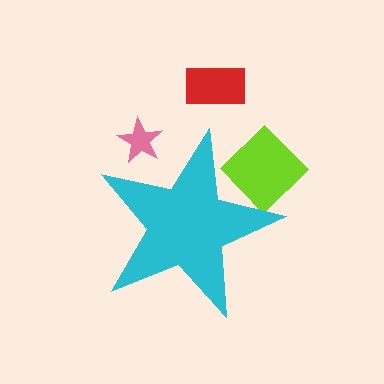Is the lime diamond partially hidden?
Yes, the lime diamond is partially hidden behind the cyan star.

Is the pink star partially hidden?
Yes, the pink star is partially hidden behind the cyan star.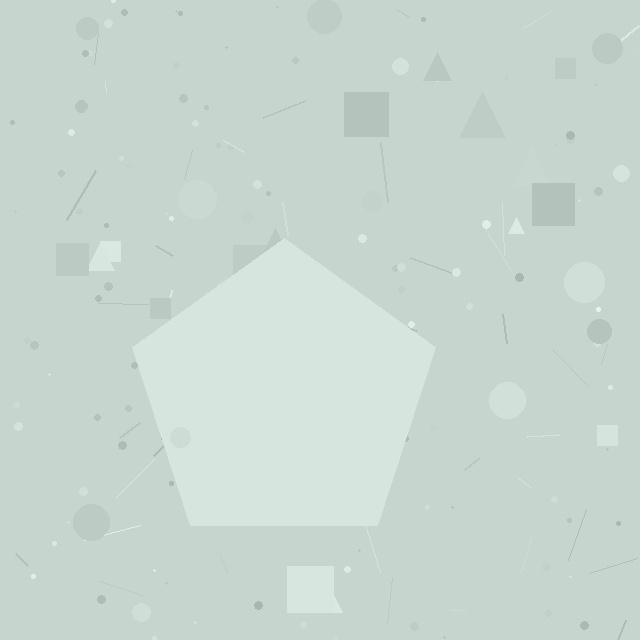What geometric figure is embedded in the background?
A pentagon is embedded in the background.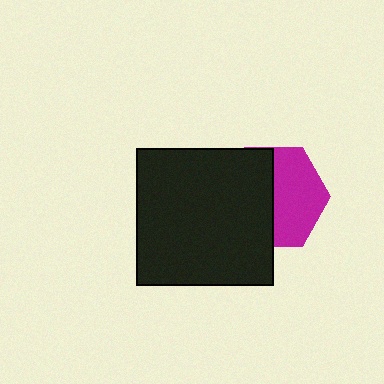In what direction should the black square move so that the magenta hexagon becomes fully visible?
The black square should move left. That is the shortest direction to clear the overlap and leave the magenta hexagon fully visible.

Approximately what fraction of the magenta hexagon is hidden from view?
Roughly 50% of the magenta hexagon is hidden behind the black square.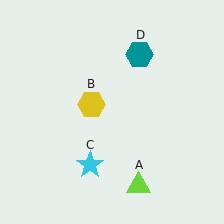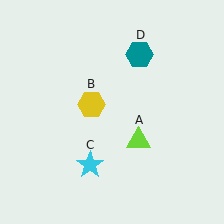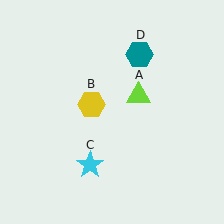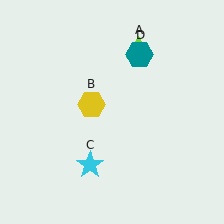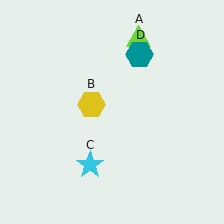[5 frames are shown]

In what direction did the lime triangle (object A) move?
The lime triangle (object A) moved up.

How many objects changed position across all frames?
1 object changed position: lime triangle (object A).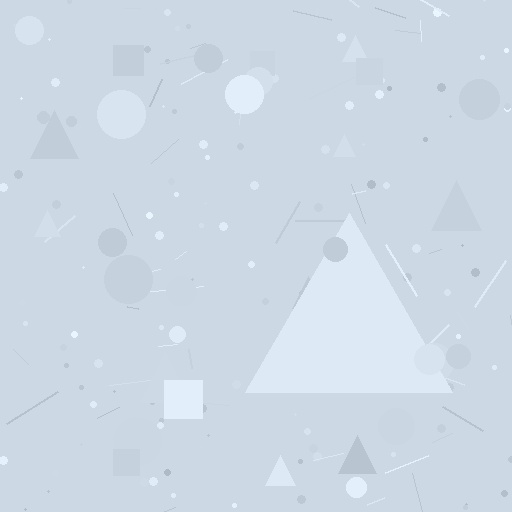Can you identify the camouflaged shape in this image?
The camouflaged shape is a triangle.